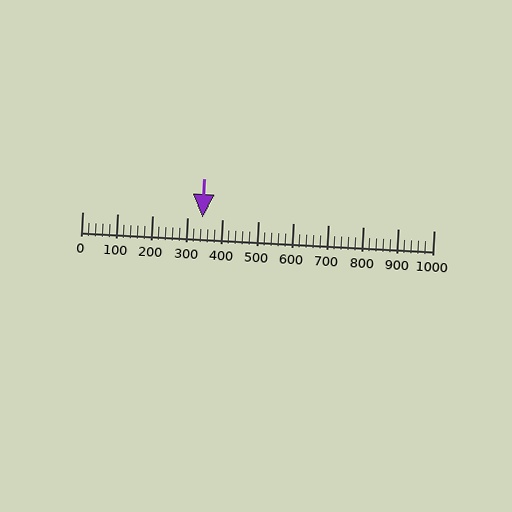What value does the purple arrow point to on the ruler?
The purple arrow points to approximately 341.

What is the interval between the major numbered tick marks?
The major tick marks are spaced 100 units apart.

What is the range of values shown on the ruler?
The ruler shows values from 0 to 1000.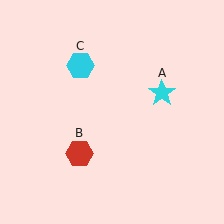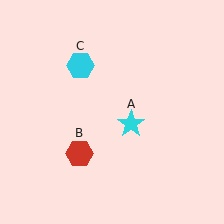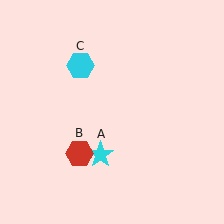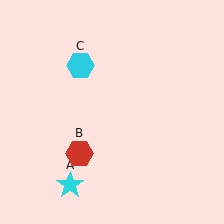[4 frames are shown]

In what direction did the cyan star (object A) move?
The cyan star (object A) moved down and to the left.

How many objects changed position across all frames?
1 object changed position: cyan star (object A).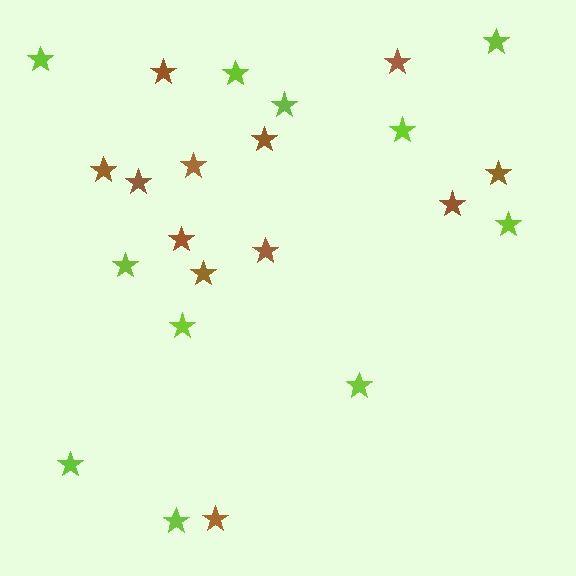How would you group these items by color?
There are 2 groups: one group of lime stars (11) and one group of brown stars (12).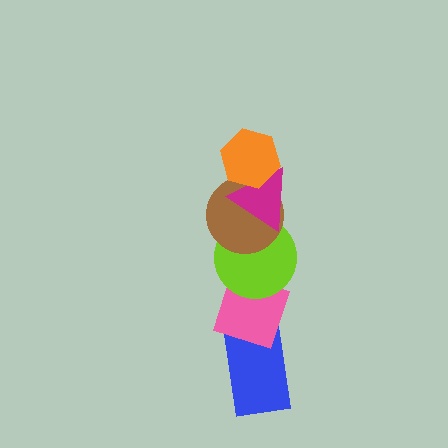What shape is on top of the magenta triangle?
The orange hexagon is on top of the magenta triangle.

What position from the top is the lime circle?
The lime circle is 4th from the top.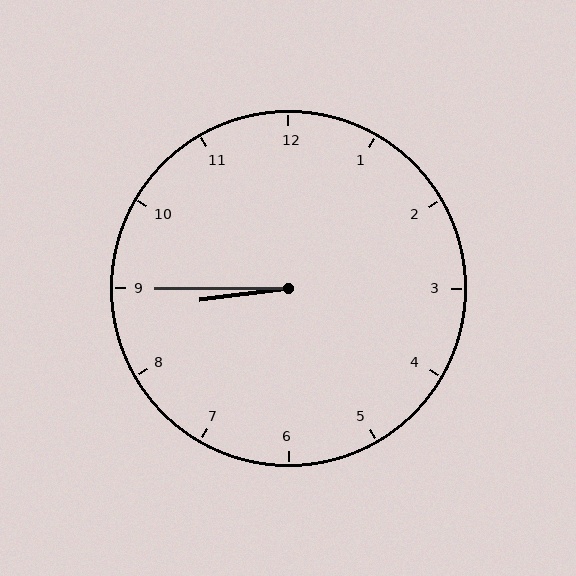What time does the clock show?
8:45.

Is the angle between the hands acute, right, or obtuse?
It is acute.